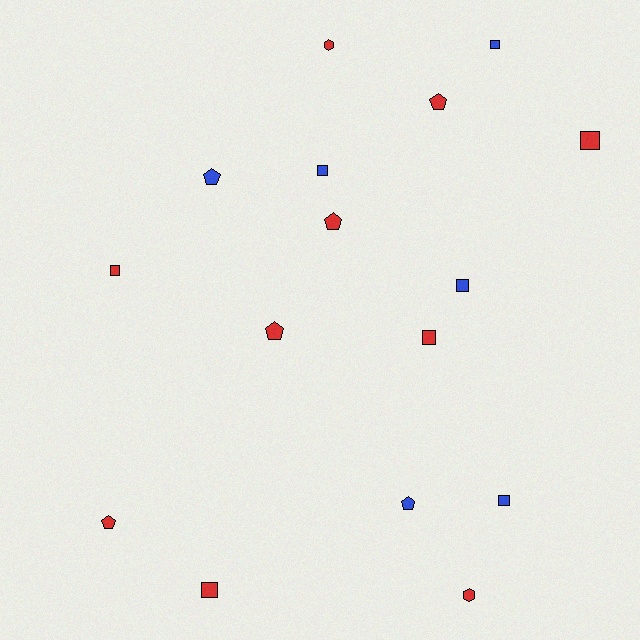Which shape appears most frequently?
Square, with 8 objects.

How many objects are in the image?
There are 16 objects.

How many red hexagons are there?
There are 2 red hexagons.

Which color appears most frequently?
Red, with 10 objects.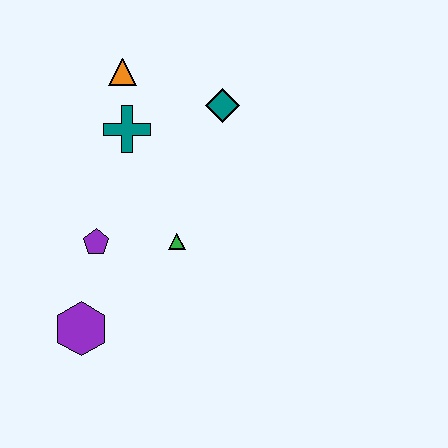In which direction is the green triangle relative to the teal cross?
The green triangle is below the teal cross.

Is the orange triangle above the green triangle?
Yes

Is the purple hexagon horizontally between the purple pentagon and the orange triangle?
No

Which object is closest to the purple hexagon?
The purple pentagon is closest to the purple hexagon.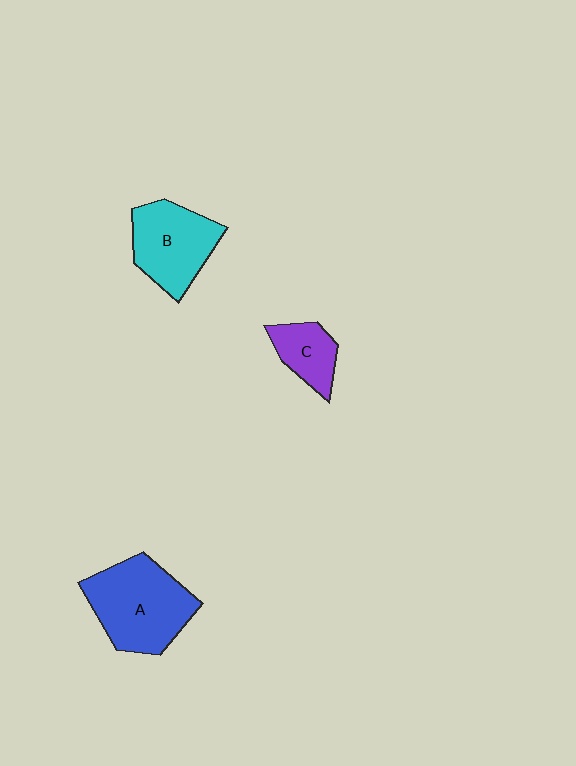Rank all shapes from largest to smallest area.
From largest to smallest: A (blue), B (cyan), C (purple).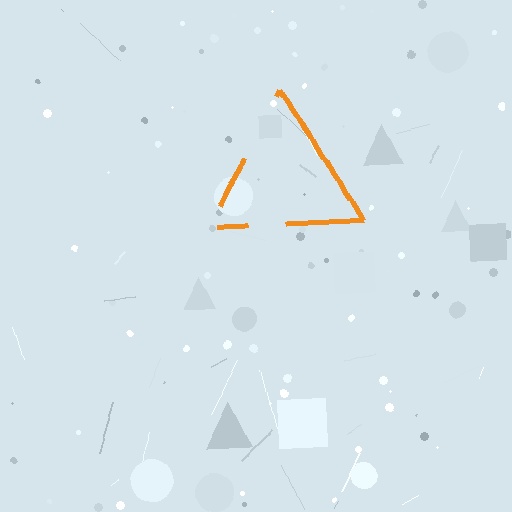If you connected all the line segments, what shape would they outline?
They would outline a triangle.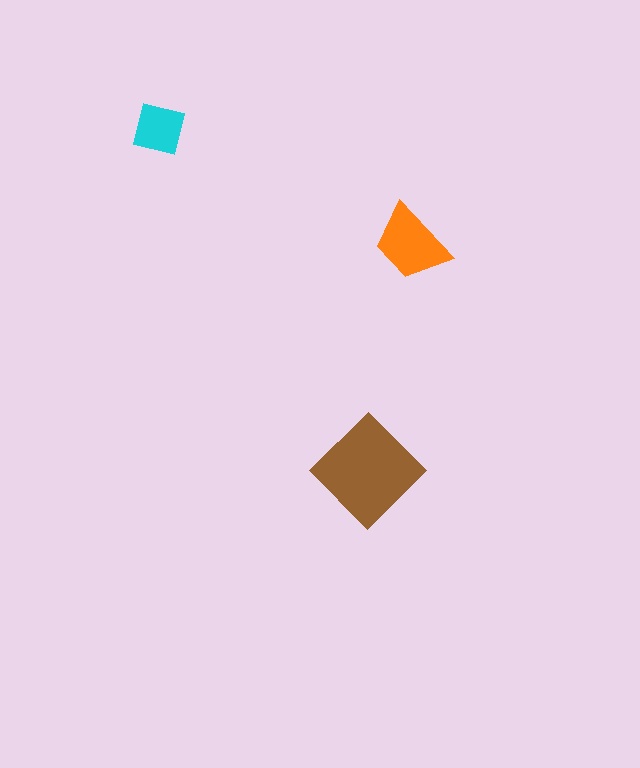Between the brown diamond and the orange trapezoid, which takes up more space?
The brown diamond.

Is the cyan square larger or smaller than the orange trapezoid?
Smaller.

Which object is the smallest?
The cyan square.